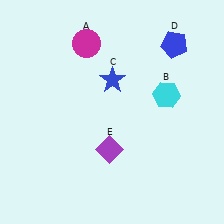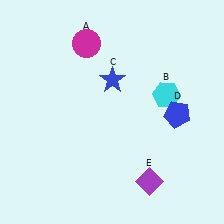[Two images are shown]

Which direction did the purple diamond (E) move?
The purple diamond (E) moved right.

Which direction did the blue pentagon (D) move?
The blue pentagon (D) moved down.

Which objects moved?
The objects that moved are: the blue pentagon (D), the purple diamond (E).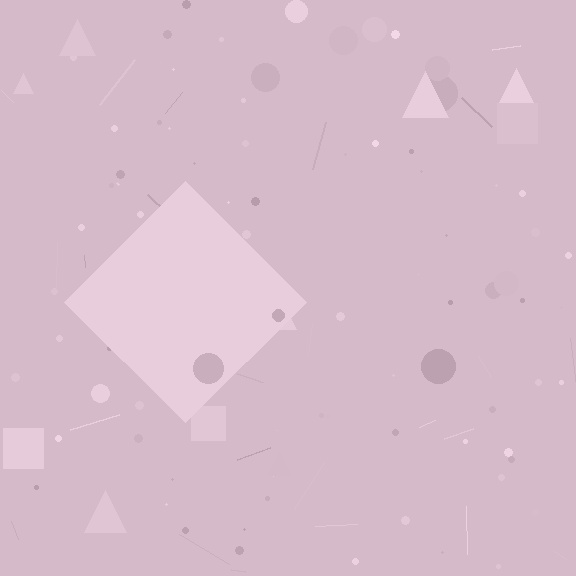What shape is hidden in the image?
A diamond is hidden in the image.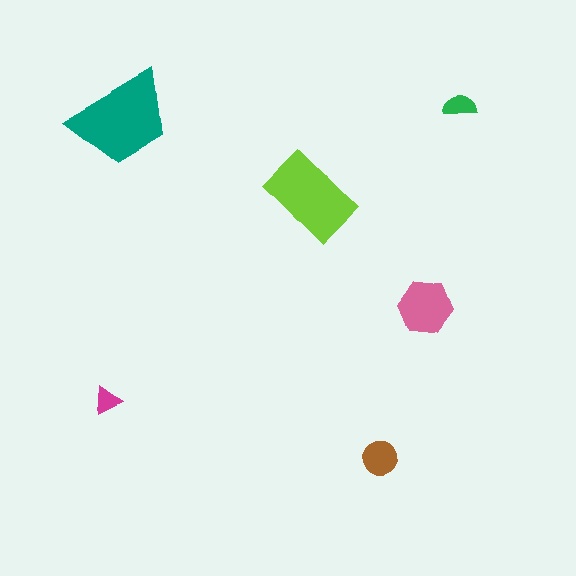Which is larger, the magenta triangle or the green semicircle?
The green semicircle.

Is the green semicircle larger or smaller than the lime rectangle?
Smaller.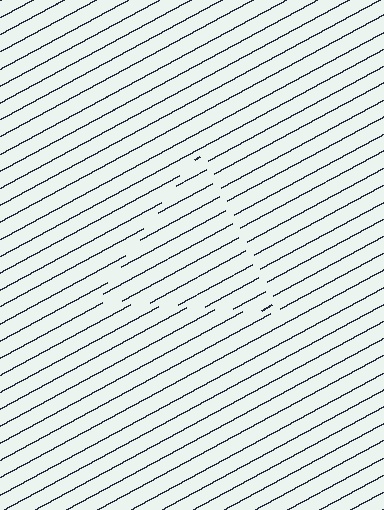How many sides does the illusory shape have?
3 sides — the line-ends trace a triangle.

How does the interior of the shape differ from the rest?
The interior of the shape contains the same grating, shifted by half a period — the contour is defined by the phase discontinuity where line-ends from the inner and outer gratings abut.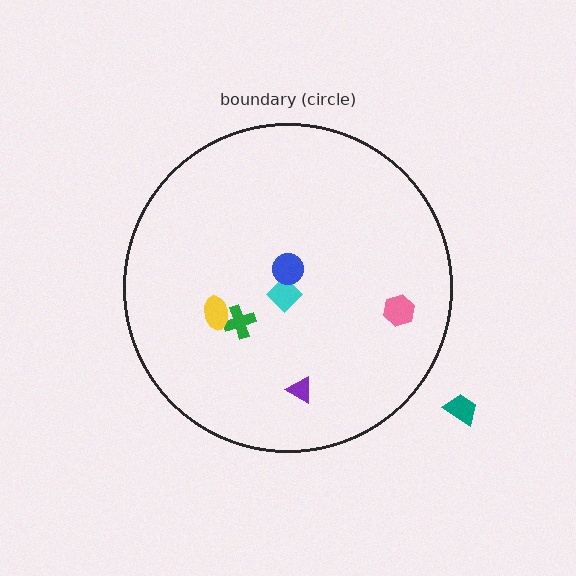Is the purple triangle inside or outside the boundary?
Inside.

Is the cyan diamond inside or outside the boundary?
Inside.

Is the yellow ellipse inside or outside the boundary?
Inside.